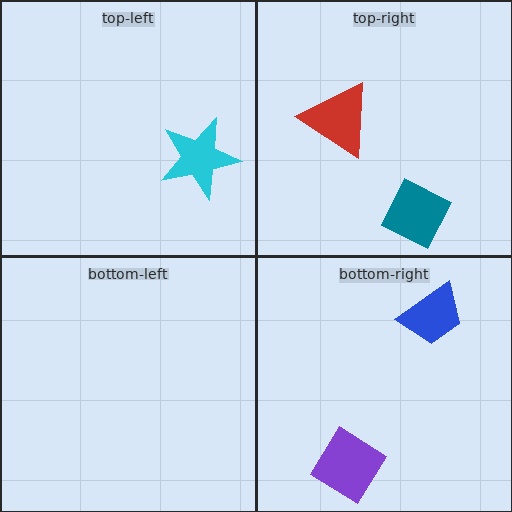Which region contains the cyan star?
The top-left region.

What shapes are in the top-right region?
The red triangle, the teal diamond.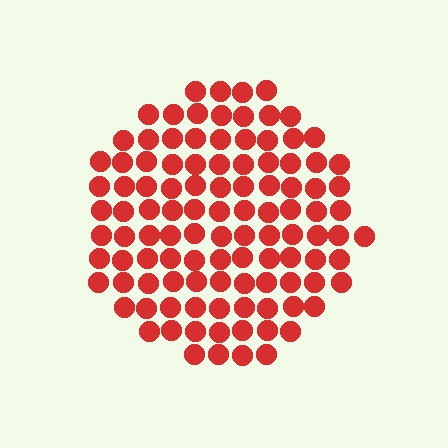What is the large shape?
The large shape is a circle.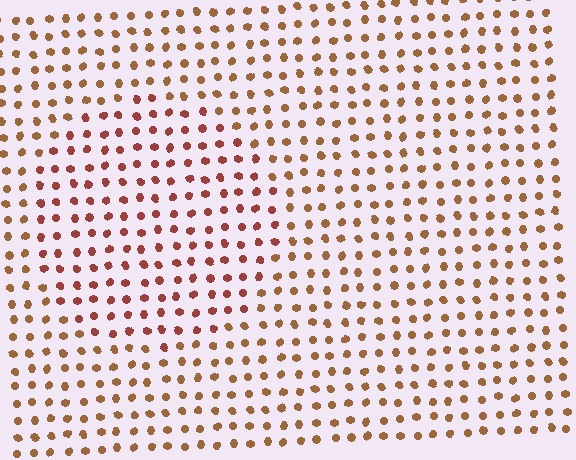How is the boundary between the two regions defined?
The boundary is defined purely by a slight shift in hue (about 26 degrees). Spacing, size, and orientation are identical on both sides.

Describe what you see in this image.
The image is filled with small brown elements in a uniform arrangement. A circle-shaped region is visible where the elements are tinted to a slightly different hue, forming a subtle color boundary.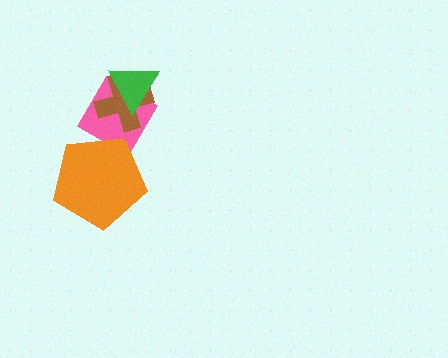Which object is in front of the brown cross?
The green triangle is in front of the brown cross.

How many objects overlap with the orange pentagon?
1 object overlaps with the orange pentagon.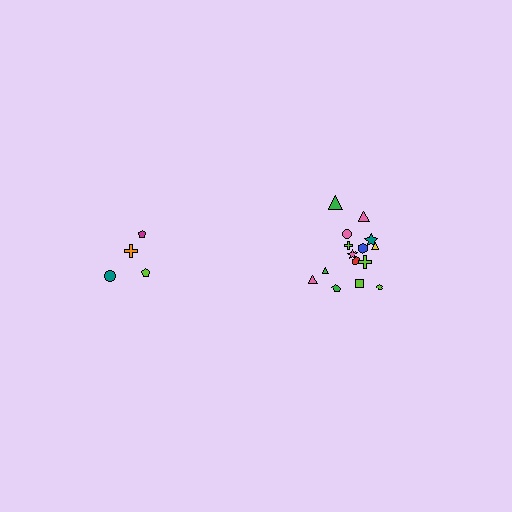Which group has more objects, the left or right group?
The right group.